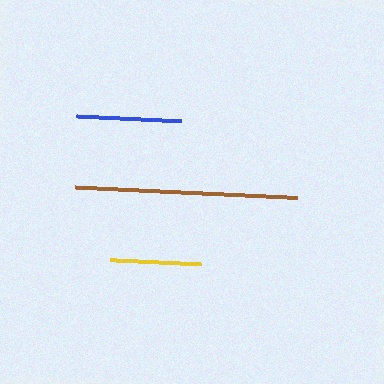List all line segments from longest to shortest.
From longest to shortest: brown, blue, yellow.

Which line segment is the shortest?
The yellow line is the shortest at approximately 90 pixels.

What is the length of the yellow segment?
The yellow segment is approximately 90 pixels long.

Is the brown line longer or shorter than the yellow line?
The brown line is longer than the yellow line.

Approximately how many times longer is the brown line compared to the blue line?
The brown line is approximately 2.1 times the length of the blue line.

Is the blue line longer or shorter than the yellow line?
The blue line is longer than the yellow line.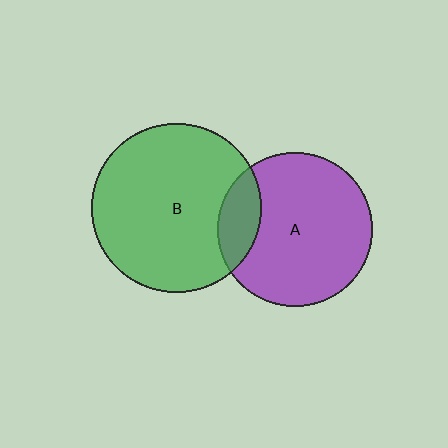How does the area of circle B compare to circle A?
Approximately 1.2 times.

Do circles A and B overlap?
Yes.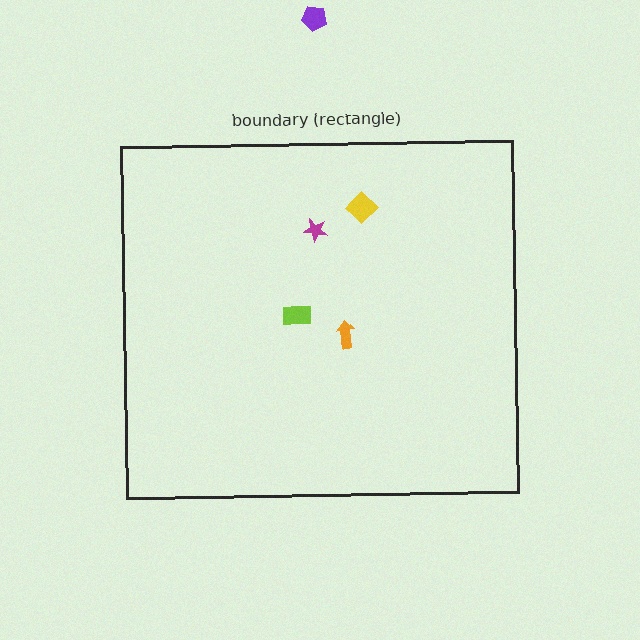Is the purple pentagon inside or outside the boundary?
Outside.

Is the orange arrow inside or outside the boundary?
Inside.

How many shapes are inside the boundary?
4 inside, 1 outside.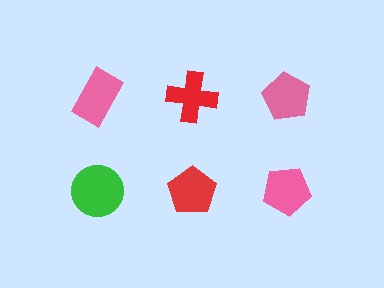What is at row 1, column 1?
A pink rectangle.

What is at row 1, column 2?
A red cross.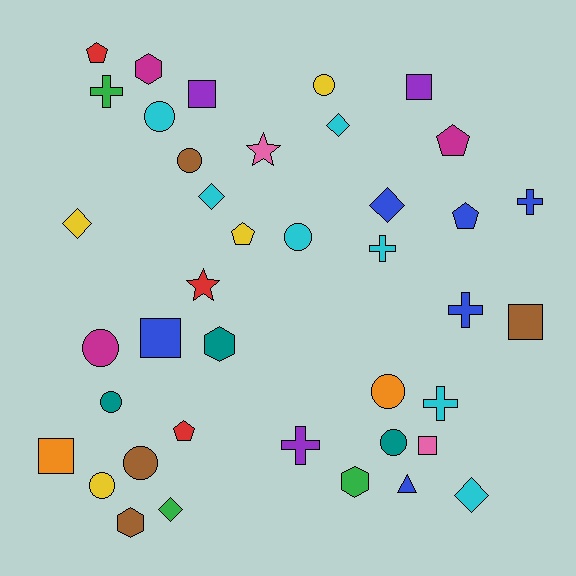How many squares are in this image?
There are 6 squares.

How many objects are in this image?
There are 40 objects.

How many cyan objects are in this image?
There are 7 cyan objects.